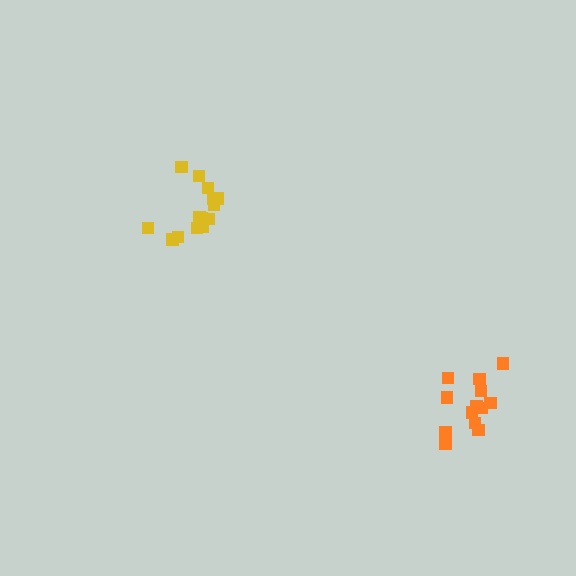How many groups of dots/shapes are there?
There are 2 groups.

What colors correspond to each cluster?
The clusters are colored: yellow, orange.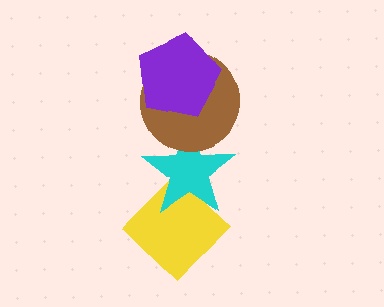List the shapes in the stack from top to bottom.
From top to bottom: the purple pentagon, the brown circle, the cyan star, the yellow diamond.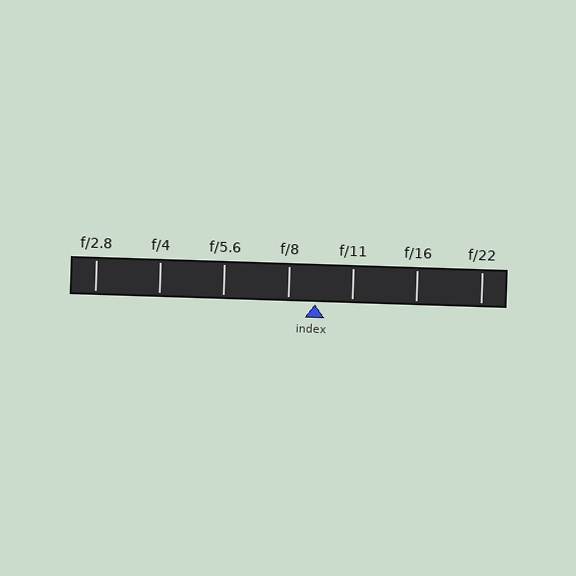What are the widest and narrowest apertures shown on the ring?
The widest aperture shown is f/2.8 and the narrowest is f/22.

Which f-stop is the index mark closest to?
The index mark is closest to f/8.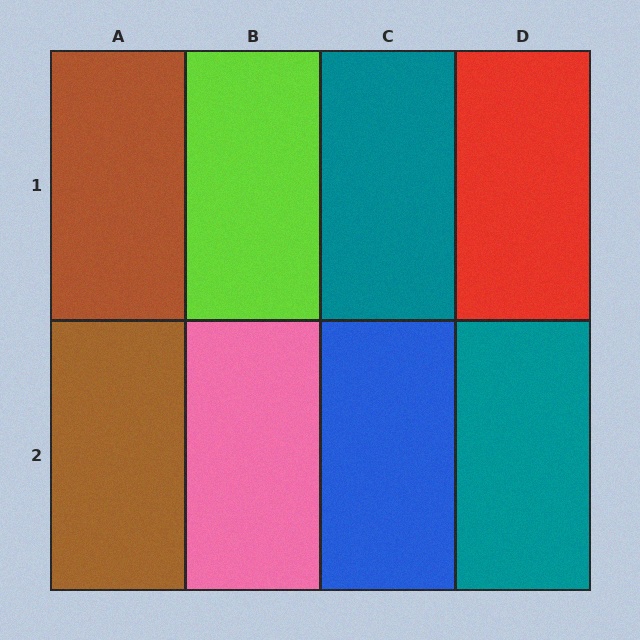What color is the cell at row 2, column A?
Brown.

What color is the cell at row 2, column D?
Teal.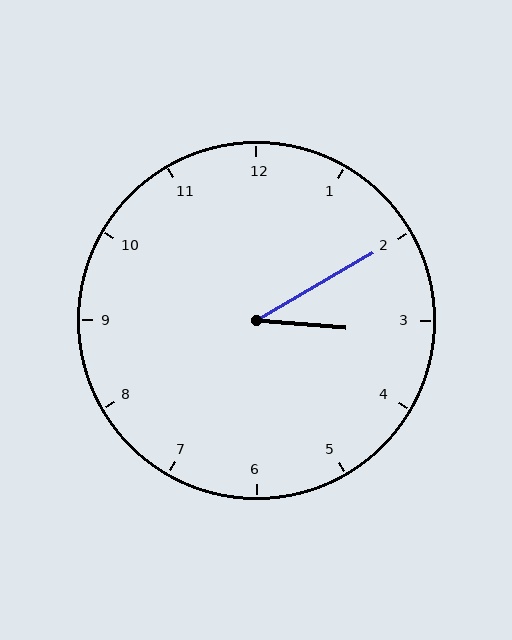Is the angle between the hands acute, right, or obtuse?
It is acute.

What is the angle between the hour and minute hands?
Approximately 35 degrees.